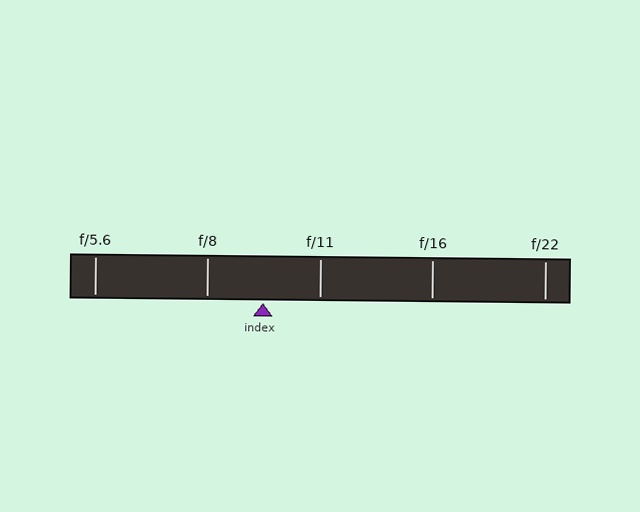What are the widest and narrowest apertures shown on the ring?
The widest aperture shown is f/5.6 and the narrowest is f/22.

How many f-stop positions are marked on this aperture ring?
There are 5 f-stop positions marked.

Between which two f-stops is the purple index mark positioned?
The index mark is between f/8 and f/11.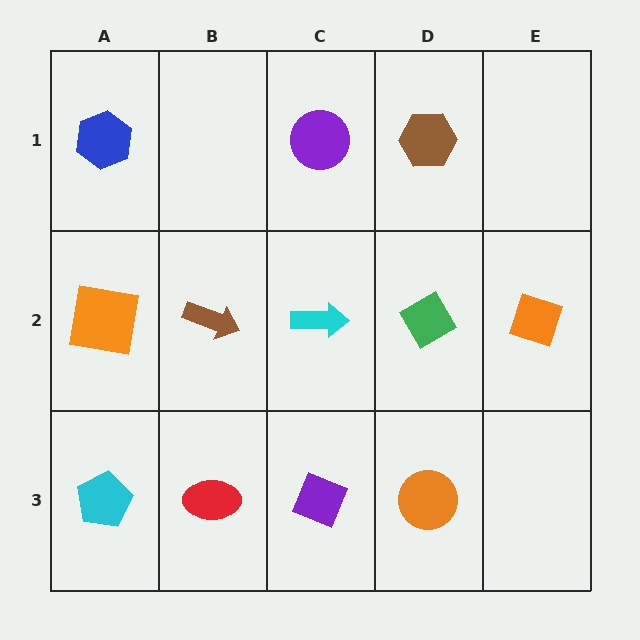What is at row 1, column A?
A blue hexagon.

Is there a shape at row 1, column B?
No, that cell is empty.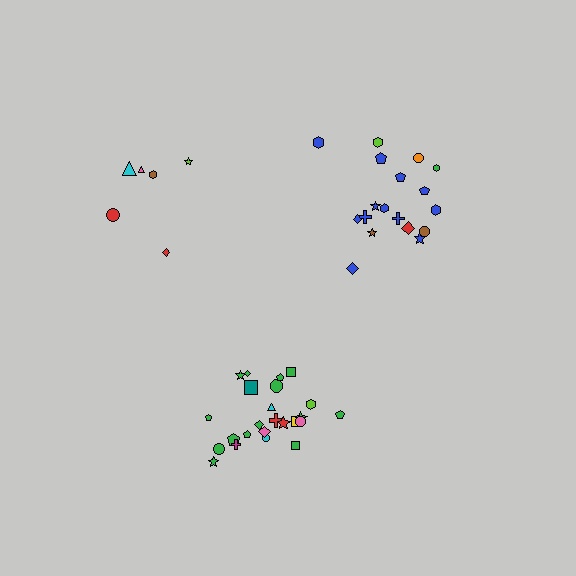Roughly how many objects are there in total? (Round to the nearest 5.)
Roughly 50 objects in total.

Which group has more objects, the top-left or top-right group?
The top-right group.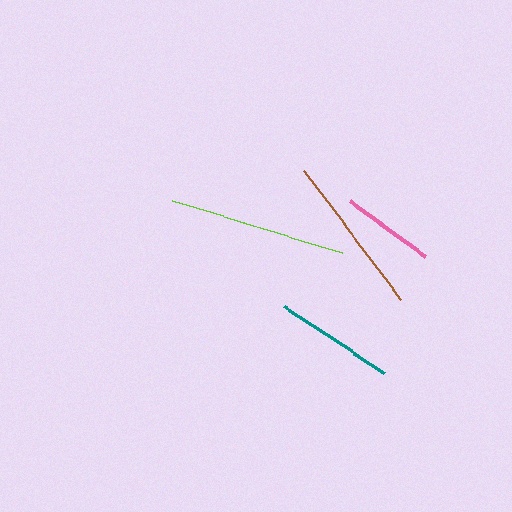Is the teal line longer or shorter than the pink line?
The teal line is longer than the pink line.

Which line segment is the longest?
The lime line is the longest at approximately 179 pixels.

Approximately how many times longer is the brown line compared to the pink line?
The brown line is approximately 1.7 times the length of the pink line.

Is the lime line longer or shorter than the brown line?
The lime line is longer than the brown line.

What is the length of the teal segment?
The teal segment is approximately 120 pixels long.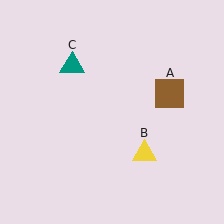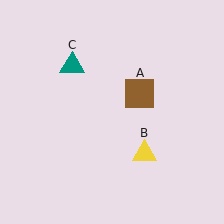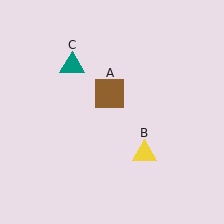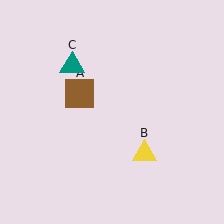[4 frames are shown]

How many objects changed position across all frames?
1 object changed position: brown square (object A).